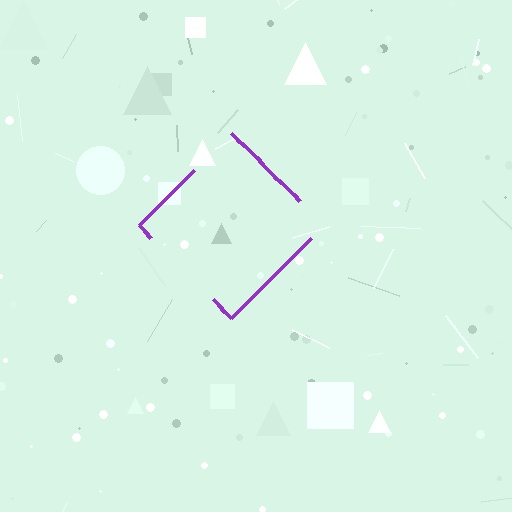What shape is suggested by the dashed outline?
The dashed outline suggests a diamond.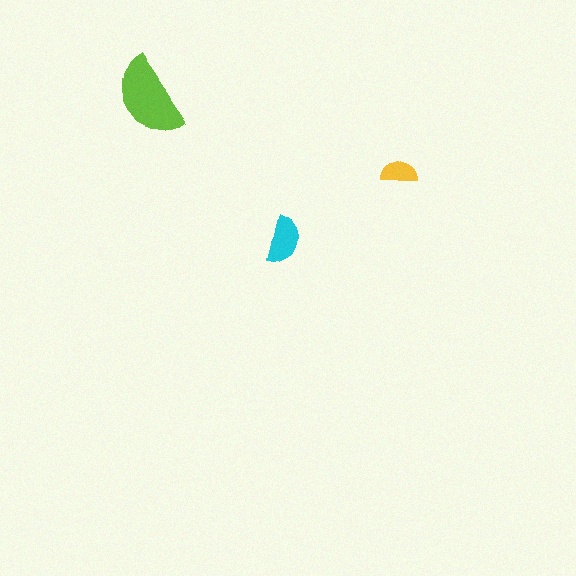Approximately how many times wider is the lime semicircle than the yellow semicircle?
About 2 times wider.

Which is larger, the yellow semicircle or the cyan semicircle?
The cyan one.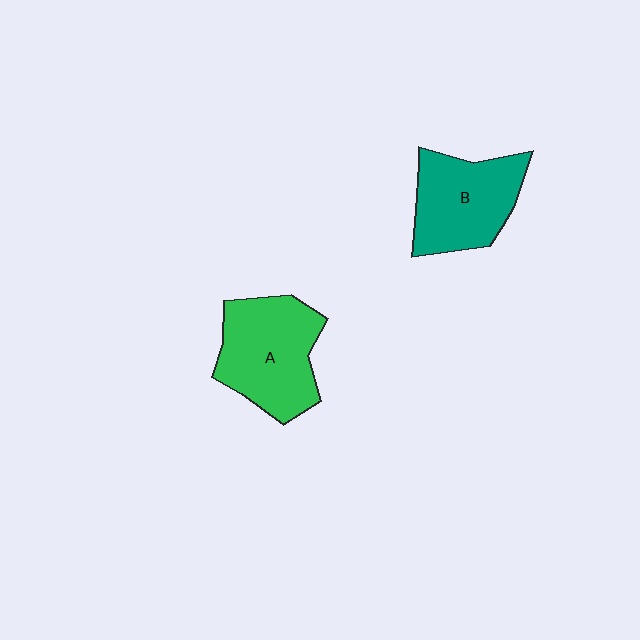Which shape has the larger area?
Shape A (green).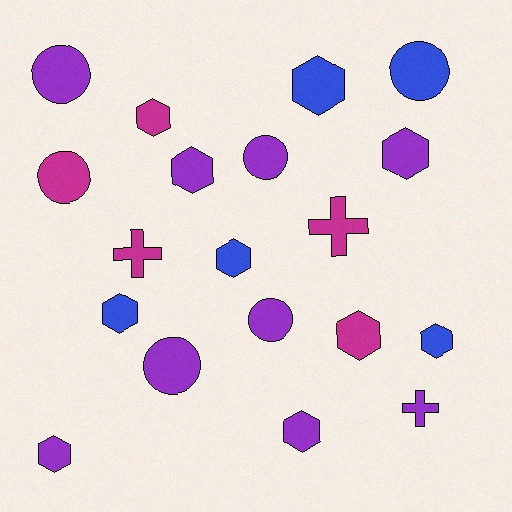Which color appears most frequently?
Purple, with 9 objects.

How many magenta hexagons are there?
There are 2 magenta hexagons.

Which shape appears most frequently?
Hexagon, with 10 objects.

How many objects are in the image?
There are 19 objects.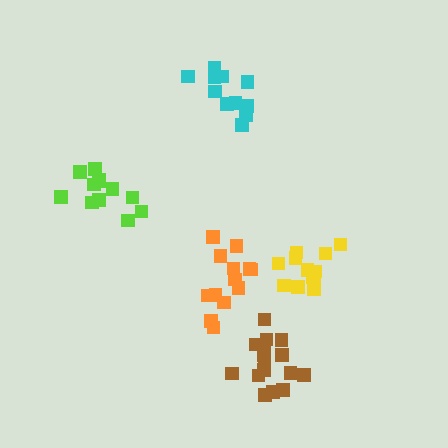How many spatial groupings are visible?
There are 5 spatial groupings.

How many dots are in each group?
Group 1: 16 dots, Group 2: 12 dots, Group 3: 11 dots, Group 4: 13 dots, Group 5: 12 dots (64 total).